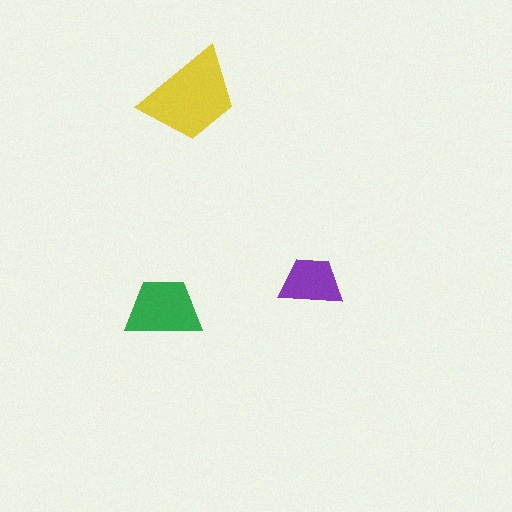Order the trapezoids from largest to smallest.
the yellow one, the green one, the purple one.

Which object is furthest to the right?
The purple trapezoid is rightmost.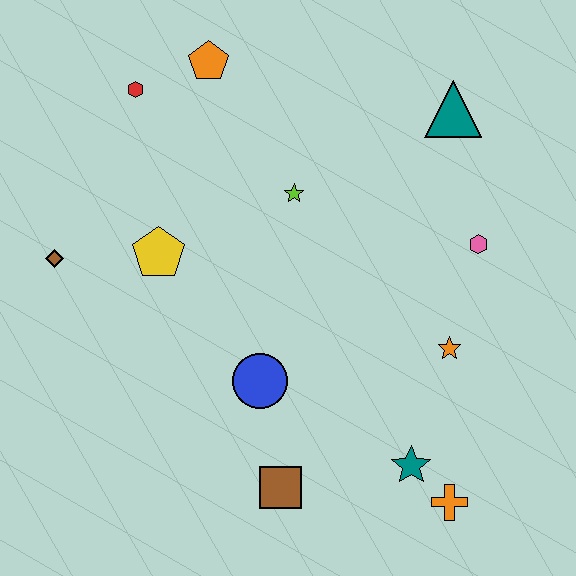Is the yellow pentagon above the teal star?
Yes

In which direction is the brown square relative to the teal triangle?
The brown square is below the teal triangle.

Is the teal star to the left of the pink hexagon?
Yes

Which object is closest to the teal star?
The orange cross is closest to the teal star.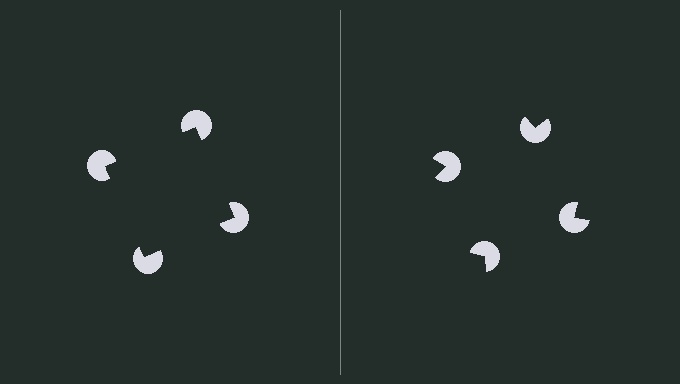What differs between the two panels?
The pac-man discs are positioned identically on both sides; only the wedge orientations differ. On the left they align to a square; on the right they are misaligned.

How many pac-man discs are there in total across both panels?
8 — 4 on each side.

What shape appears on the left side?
An illusory square.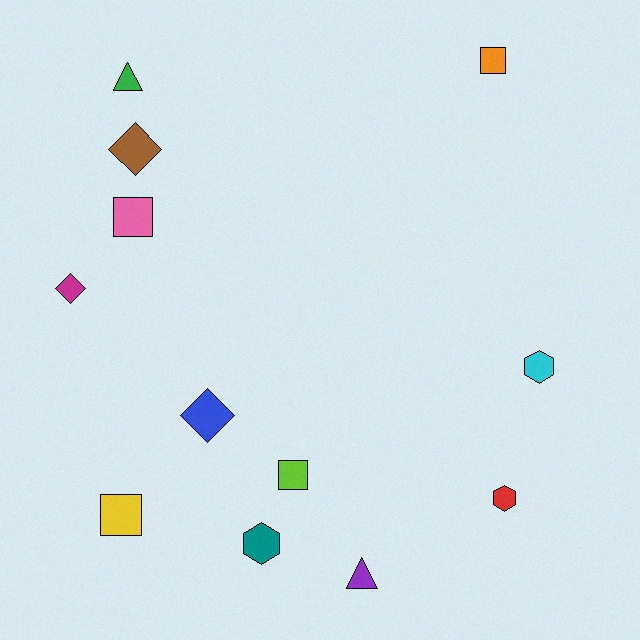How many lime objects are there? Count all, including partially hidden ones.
There is 1 lime object.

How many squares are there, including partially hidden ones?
There are 4 squares.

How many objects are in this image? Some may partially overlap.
There are 12 objects.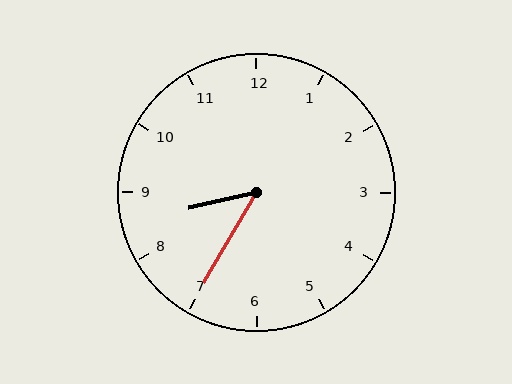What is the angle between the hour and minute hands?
Approximately 48 degrees.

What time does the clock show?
8:35.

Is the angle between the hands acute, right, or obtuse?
It is acute.